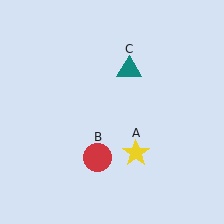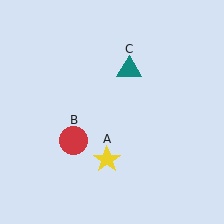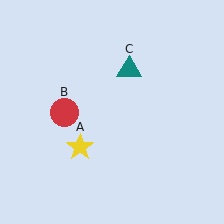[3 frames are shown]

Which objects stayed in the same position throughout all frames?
Teal triangle (object C) remained stationary.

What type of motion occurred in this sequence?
The yellow star (object A), red circle (object B) rotated clockwise around the center of the scene.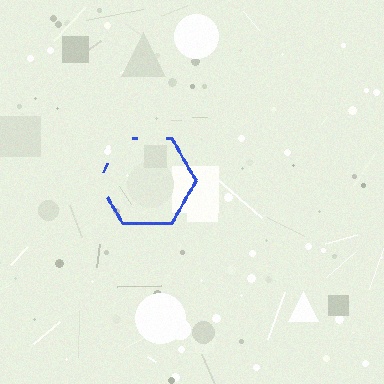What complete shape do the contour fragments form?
The contour fragments form a hexagon.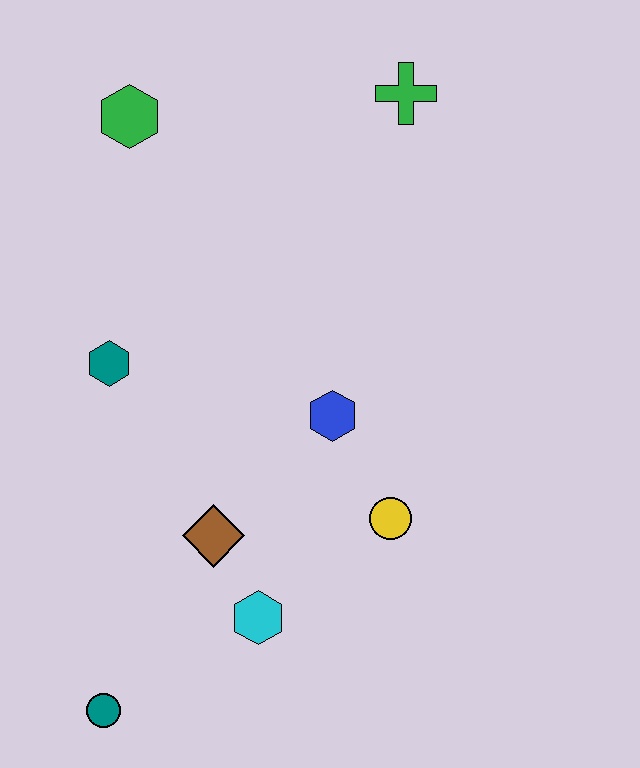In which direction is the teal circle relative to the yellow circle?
The teal circle is to the left of the yellow circle.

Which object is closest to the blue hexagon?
The yellow circle is closest to the blue hexagon.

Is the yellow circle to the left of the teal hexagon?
No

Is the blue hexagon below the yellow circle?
No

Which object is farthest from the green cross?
The teal circle is farthest from the green cross.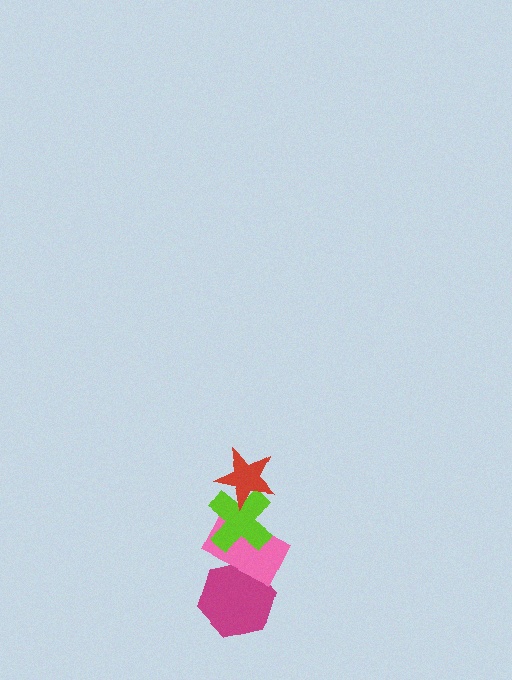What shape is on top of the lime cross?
The red star is on top of the lime cross.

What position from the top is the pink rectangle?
The pink rectangle is 3rd from the top.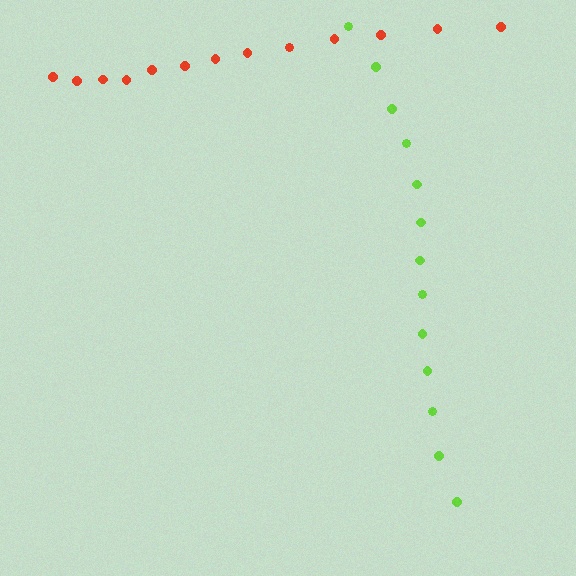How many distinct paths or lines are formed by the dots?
There are 2 distinct paths.